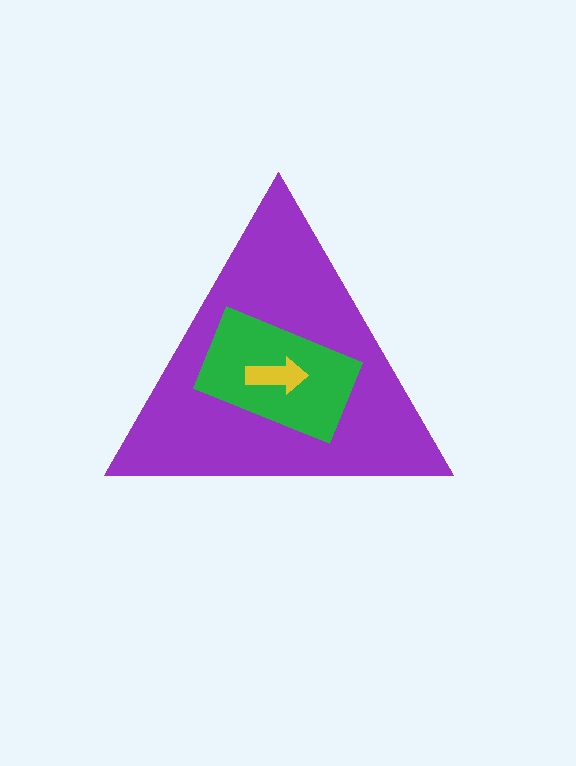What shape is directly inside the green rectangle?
The yellow arrow.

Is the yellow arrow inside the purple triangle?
Yes.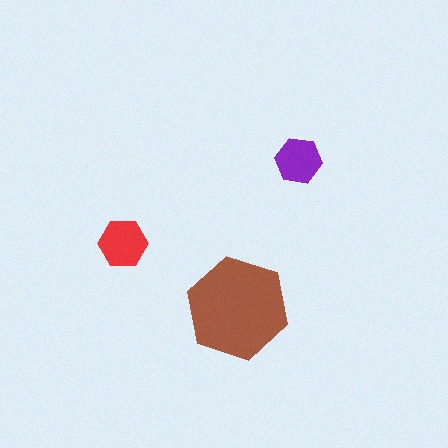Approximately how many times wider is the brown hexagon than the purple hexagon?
About 2 times wider.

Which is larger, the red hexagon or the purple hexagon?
The red one.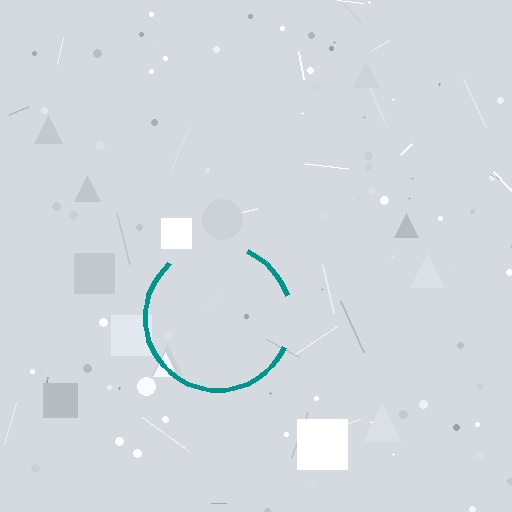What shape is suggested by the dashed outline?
The dashed outline suggests a circle.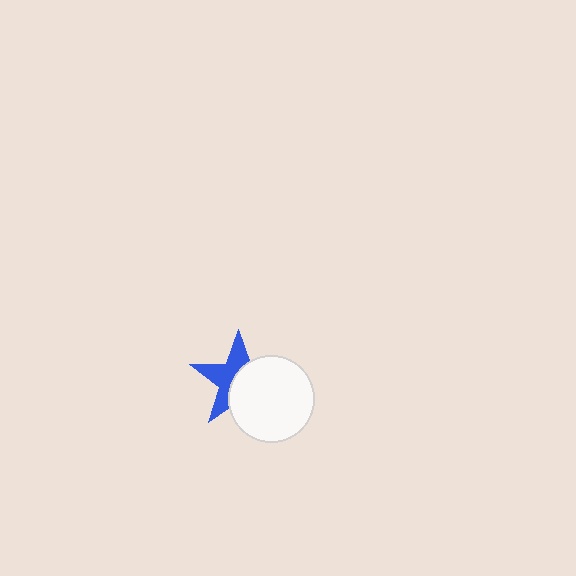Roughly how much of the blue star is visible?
About half of it is visible (roughly 48%).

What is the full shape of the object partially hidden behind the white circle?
The partially hidden object is a blue star.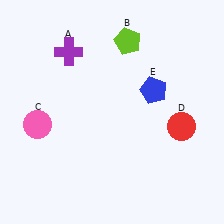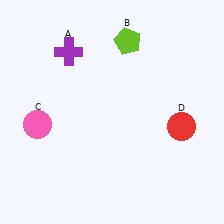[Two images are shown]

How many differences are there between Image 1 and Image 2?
There is 1 difference between the two images.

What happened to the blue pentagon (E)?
The blue pentagon (E) was removed in Image 2. It was in the top-right area of Image 1.